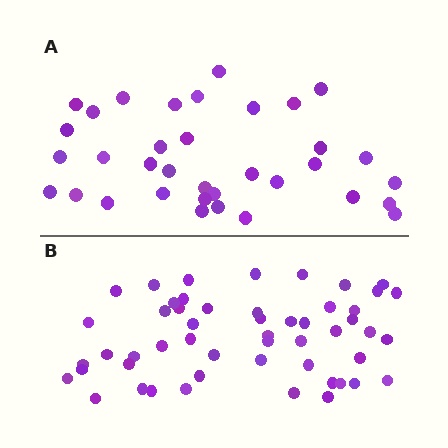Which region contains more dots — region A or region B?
Region B (the bottom region) has more dots.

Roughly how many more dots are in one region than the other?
Region B has approximately 15 more dots than region A.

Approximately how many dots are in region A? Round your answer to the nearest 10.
About 40 dots. (The exact count is 35, which rounds to 40.)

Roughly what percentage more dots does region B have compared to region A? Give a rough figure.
About 50% more.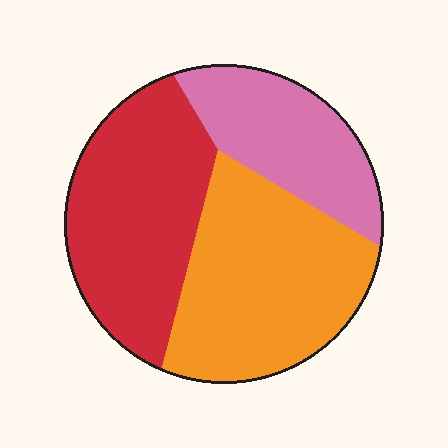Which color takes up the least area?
Pink, at roughly 25%.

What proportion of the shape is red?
Red takes up between a quarter and a half of the shape.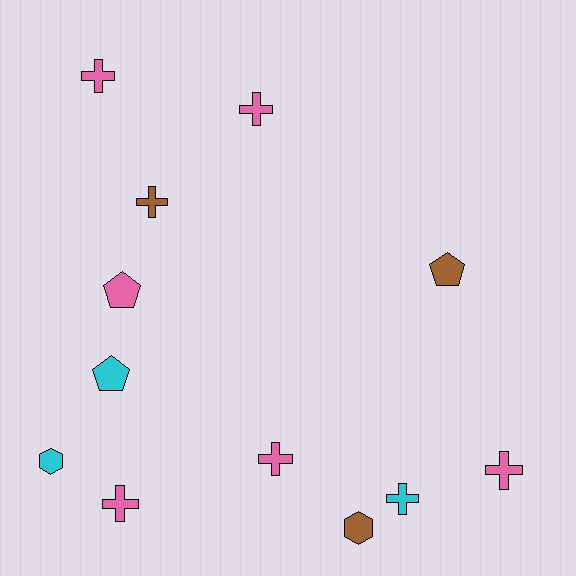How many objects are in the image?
There are 12 objects.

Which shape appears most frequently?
Cross, with 7 objects.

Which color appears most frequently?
Pink, with 6 objects.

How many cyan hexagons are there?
There is 1 cyan hexagon.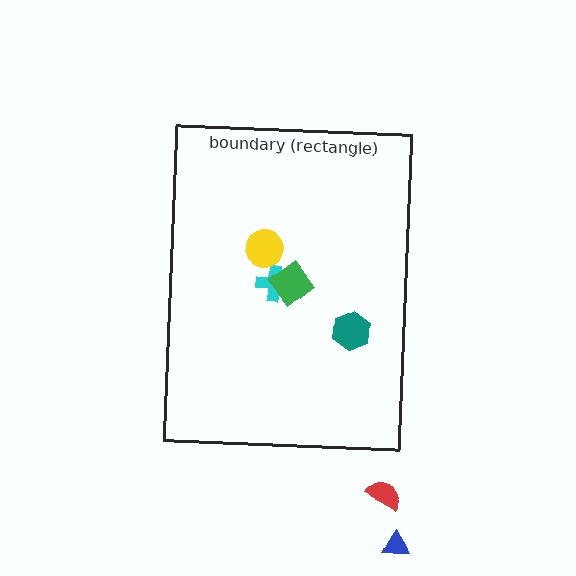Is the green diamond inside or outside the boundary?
Inside.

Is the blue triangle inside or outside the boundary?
Outside.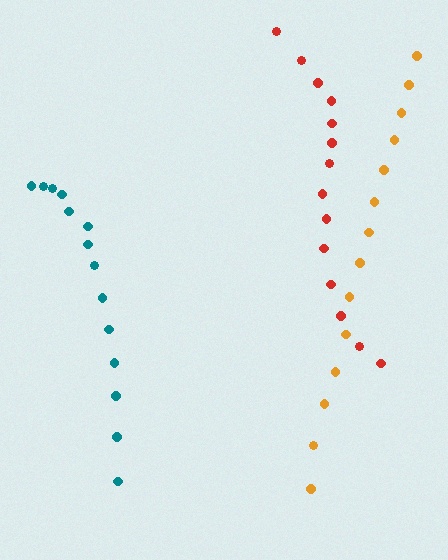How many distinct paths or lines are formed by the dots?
There are 3 distinct paths.